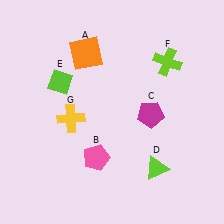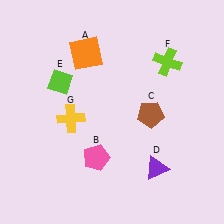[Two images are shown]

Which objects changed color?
C changed from magenta to brown. D changed from lime to purple.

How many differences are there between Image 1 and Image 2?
There are 2 differences between the two images.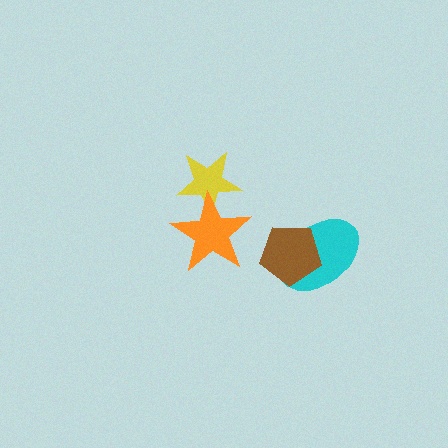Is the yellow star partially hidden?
Yes, it is partially covered by another shape.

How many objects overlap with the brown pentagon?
1 object overlaps with the brown pentagon.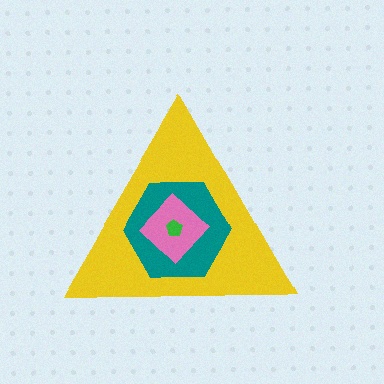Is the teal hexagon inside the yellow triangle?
Yes.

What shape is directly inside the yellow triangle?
The teal hexagon.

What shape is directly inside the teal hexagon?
The pink diamond.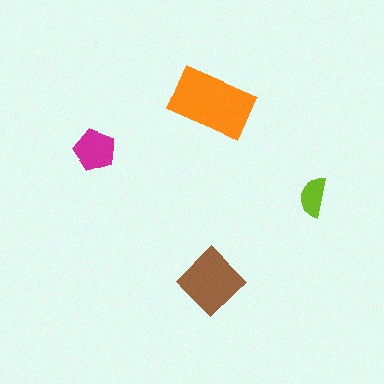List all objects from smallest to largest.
The lime semicircle, the magenta pentagon, the brown diamond, the orange rectangle.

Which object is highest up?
The orange rectangle is topmost.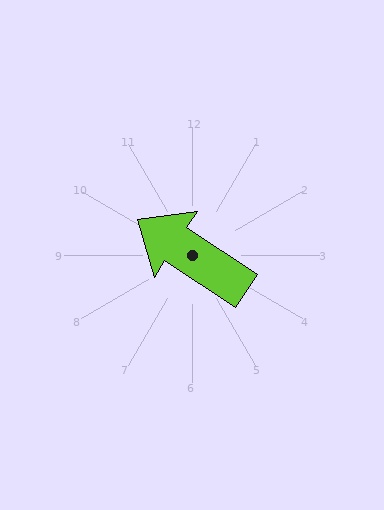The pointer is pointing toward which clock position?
Roughly 10 o'clock.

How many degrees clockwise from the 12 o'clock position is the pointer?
Approximately 303 degrees.